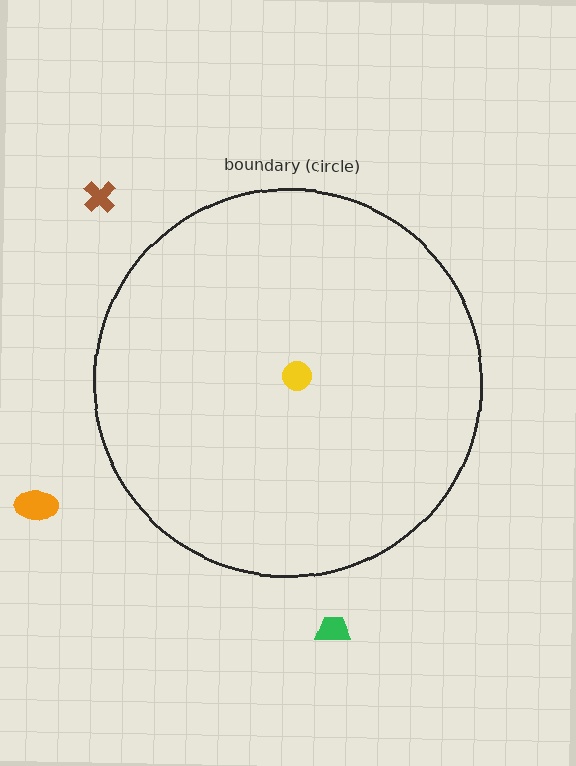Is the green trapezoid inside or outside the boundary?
Outside.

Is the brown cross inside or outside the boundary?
Outside.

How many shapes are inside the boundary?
1 inside, 3 outside.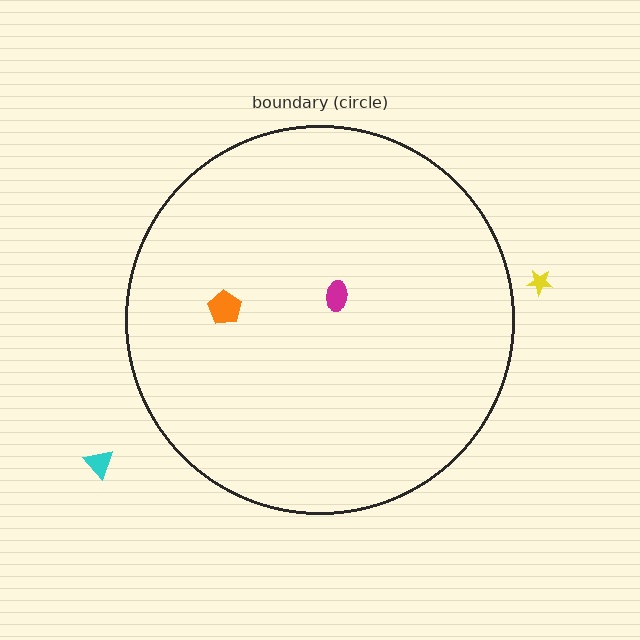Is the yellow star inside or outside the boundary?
Outside.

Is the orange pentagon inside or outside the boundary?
Inside.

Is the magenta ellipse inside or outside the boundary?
Inside.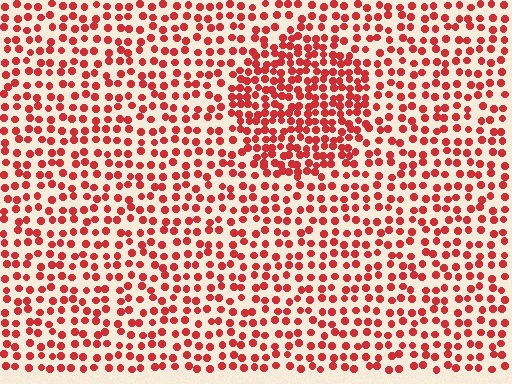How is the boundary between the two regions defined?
The boundary is defined by a change in element density (approximately 1.8x ratio). All elements are the same color, size, and shape.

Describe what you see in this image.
The image contains small red elements arranged at two different densities. A circle-shaped region is visible where the elements are more densely packed than the surrounding area.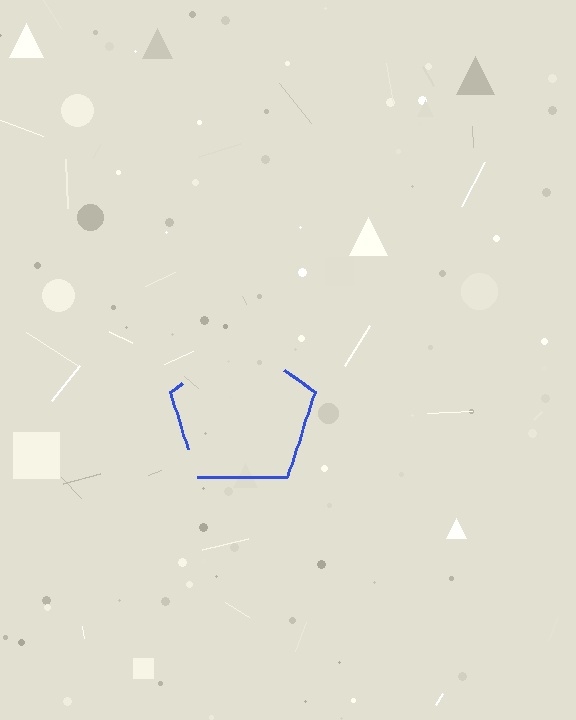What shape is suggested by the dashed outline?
The dashed outline suggests a pentagon.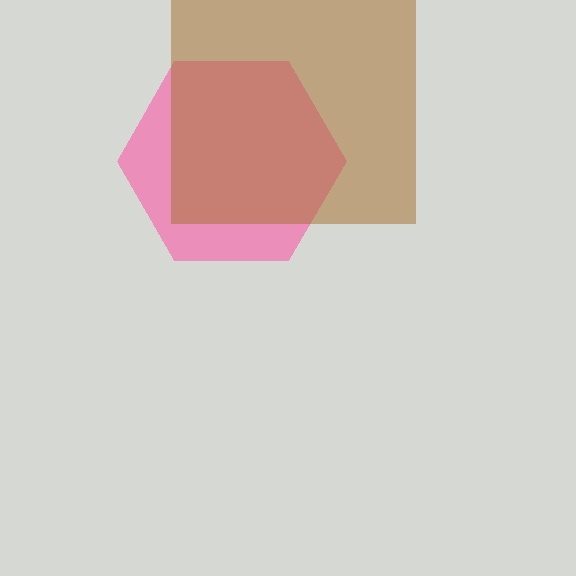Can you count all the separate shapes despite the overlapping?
Yes, there are 2 separate shapes.